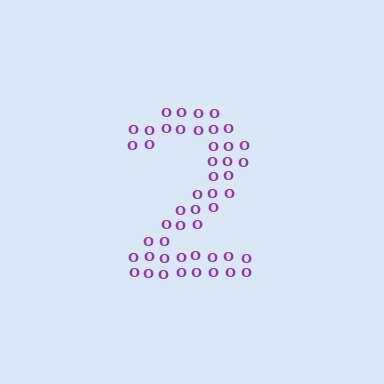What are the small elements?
The small elements are letter O's.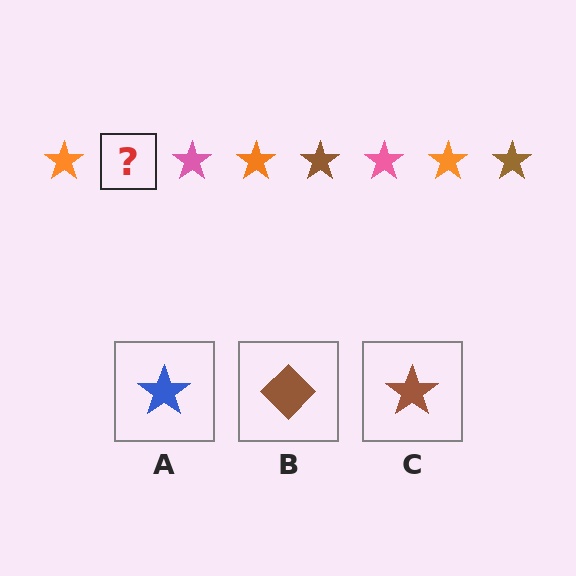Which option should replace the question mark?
Option C.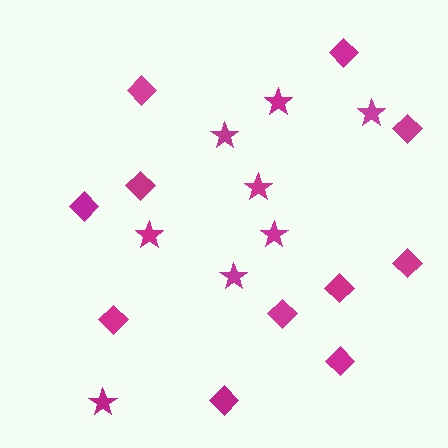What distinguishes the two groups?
There are 2 groups: one group of stars (8) and one group of diamonds (11).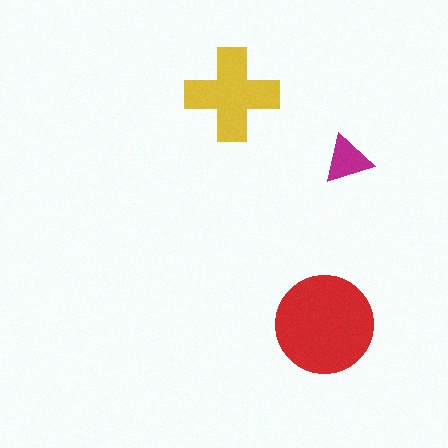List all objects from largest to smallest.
The red circle, the yellow cross, the magenta triangle.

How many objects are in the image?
There are 3 objects in the image.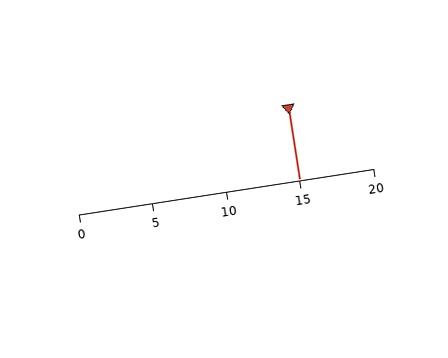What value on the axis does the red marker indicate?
The marker indicates approximately 15.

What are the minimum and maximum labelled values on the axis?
The axis runs from 0 to 20.